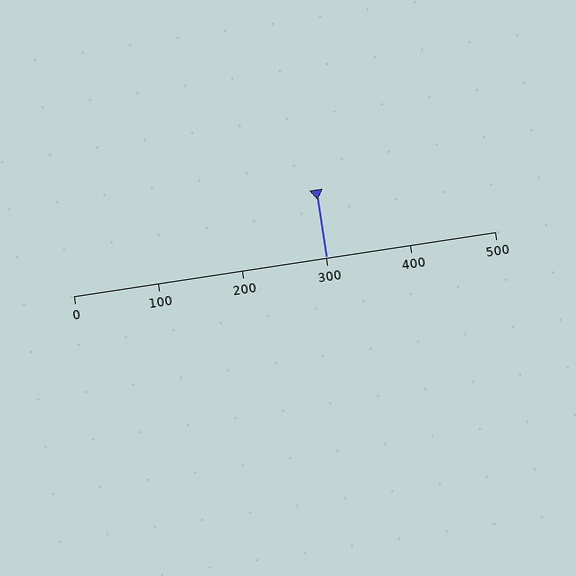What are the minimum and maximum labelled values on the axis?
The axis runs from 0 to 500.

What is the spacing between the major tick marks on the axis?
The major ticks are spaced 100 apart.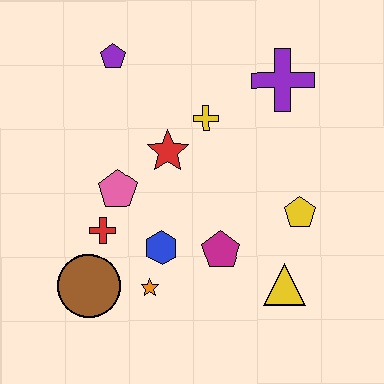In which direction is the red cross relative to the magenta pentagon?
The red cross is to the left of the magenta pentagon.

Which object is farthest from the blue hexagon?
The purple cross is farthest from the blue hexagon.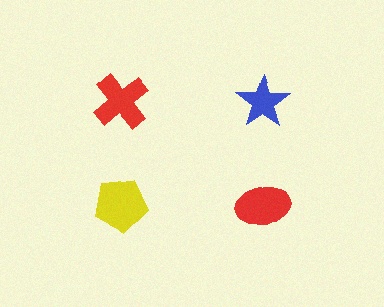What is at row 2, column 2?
A red ellipse.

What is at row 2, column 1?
A yellow pentagon.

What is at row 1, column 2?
A blue star.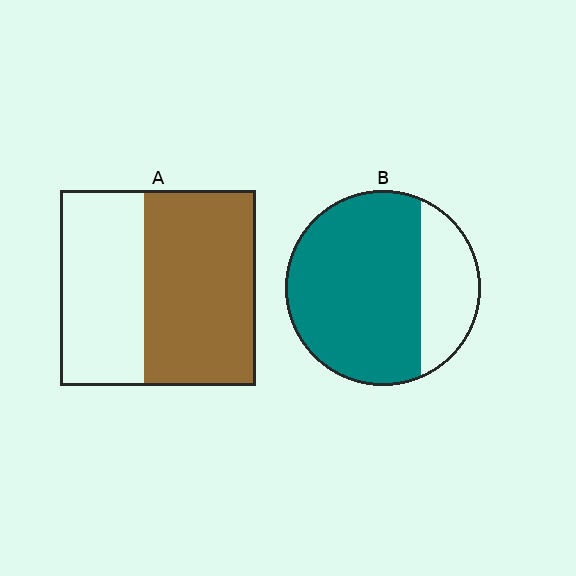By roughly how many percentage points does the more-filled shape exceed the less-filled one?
By roughly 15 percentage points (B over A).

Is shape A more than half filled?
Yes.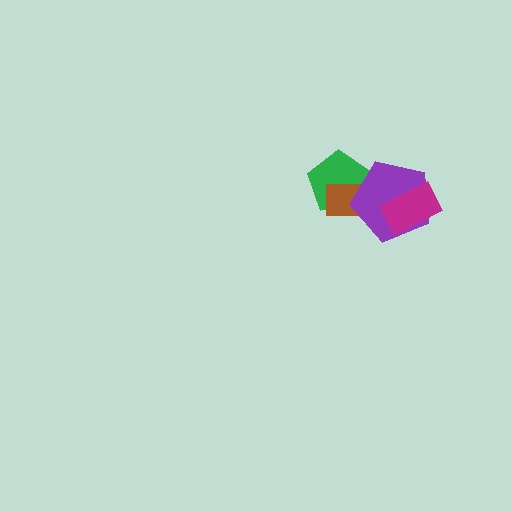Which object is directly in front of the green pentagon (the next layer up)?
The brown rectangle is directly in front of the green pentagon.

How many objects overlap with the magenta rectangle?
1 object overlaps with the magenta rectangle.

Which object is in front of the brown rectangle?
The purple pentagon is in front of the brown rectangle.